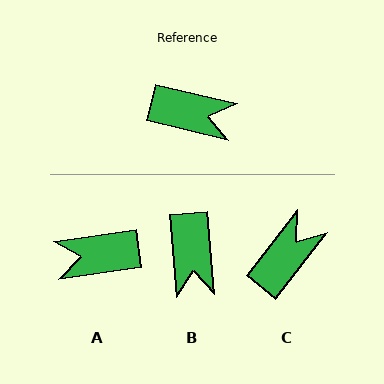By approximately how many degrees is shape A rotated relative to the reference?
Approximately 158 degrees clockwise.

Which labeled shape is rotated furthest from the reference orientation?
A, about 158 degrees away.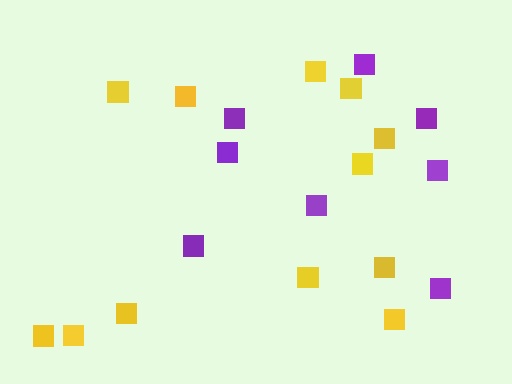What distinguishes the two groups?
There are 2 groups: one group of yellow squares (12) and one group of purple squares (8).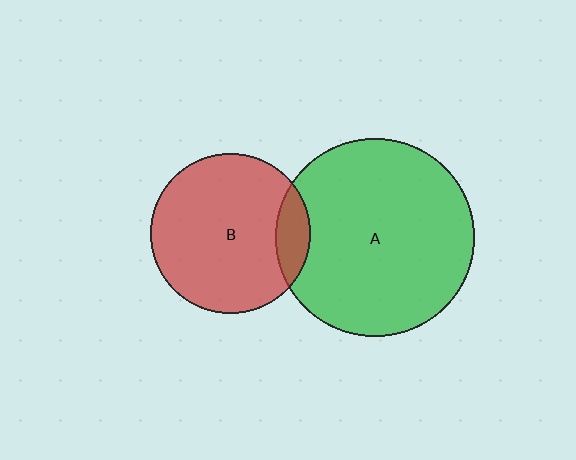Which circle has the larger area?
Circle A (green).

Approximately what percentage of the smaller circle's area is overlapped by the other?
Approximately 10%.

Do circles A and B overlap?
Yes.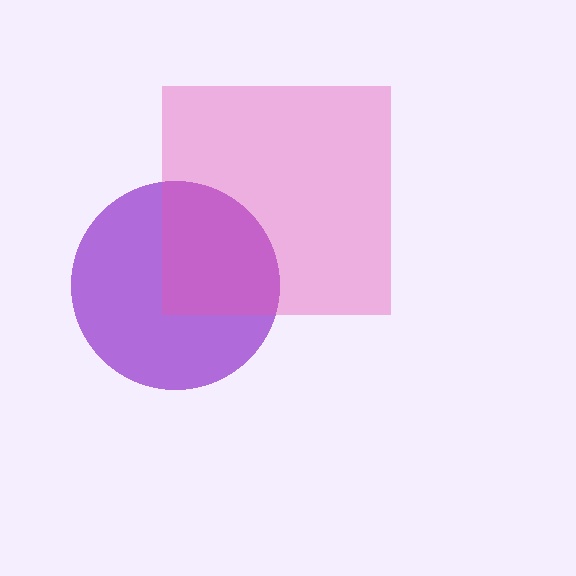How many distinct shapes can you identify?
There are 2 distinct shapes: a purple circle, a pink square.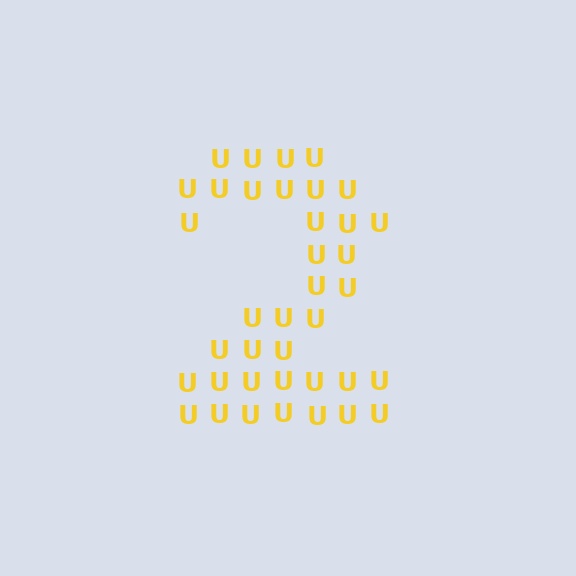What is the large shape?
The large shape is the digit 2.